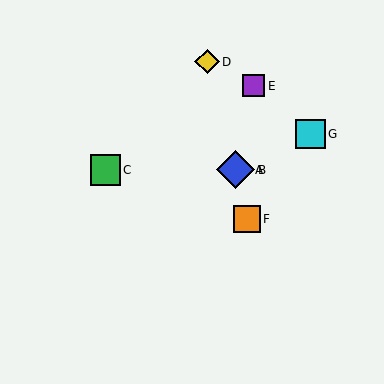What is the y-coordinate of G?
Object G is at y≈134.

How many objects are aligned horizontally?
3 objects (A, B, C) are aligned horizontally.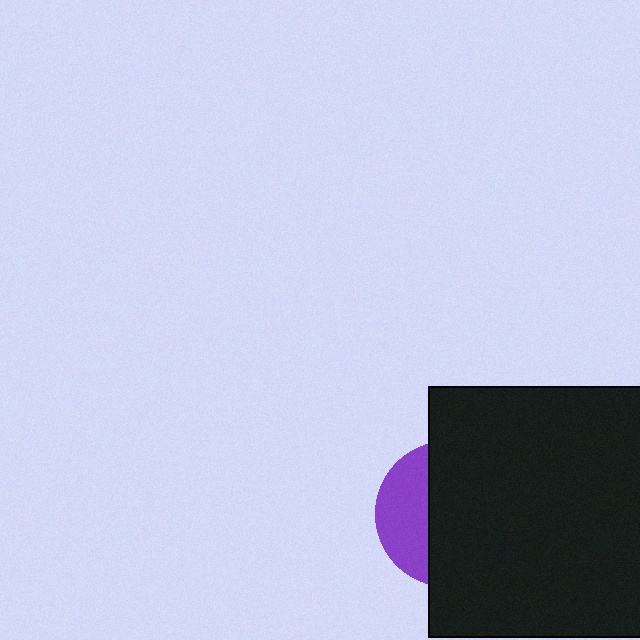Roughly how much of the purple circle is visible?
A small part of it is visible (roughly 33%).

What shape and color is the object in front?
The object in front is a black square.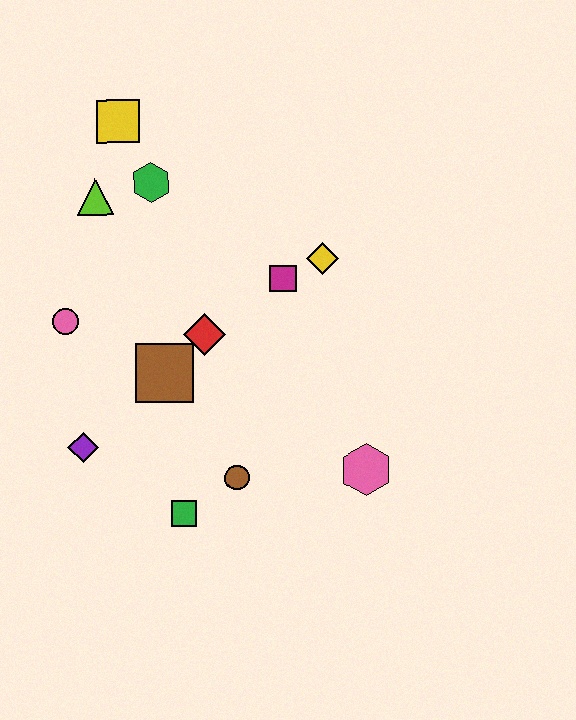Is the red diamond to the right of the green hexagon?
Yes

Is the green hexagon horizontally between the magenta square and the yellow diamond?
No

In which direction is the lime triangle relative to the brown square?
The lime triangle is above the brown square.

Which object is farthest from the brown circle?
The yellow square is farthest from the brown circle.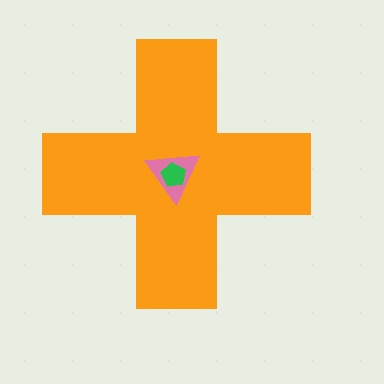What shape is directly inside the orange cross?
The pink triangle.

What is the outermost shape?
The orange cross.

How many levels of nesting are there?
3.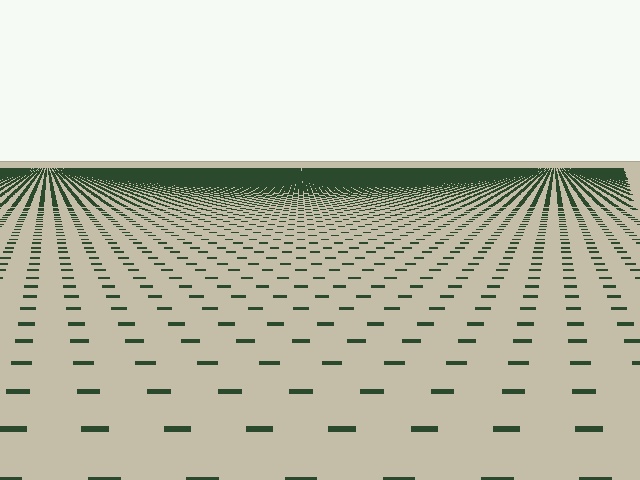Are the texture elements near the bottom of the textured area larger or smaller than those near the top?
Larger. Near the bottom, elements are closer to the viewer and appear at a bigger on-screen size.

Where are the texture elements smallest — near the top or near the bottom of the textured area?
Near the top.